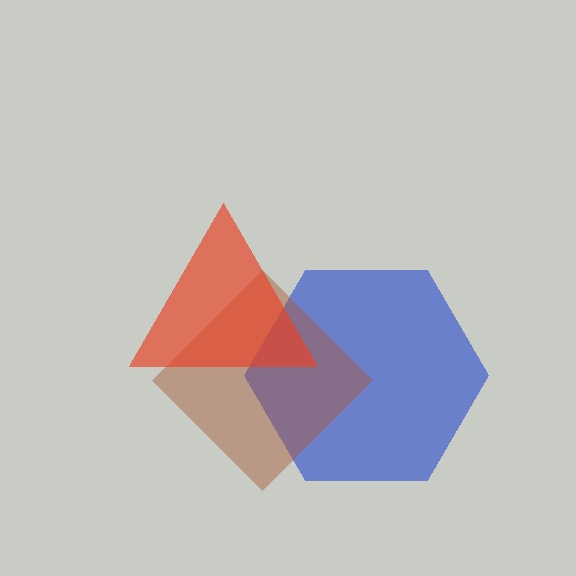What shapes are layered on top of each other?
The layered shapes are: a blue hexagon, a brown diamond, a red triangle.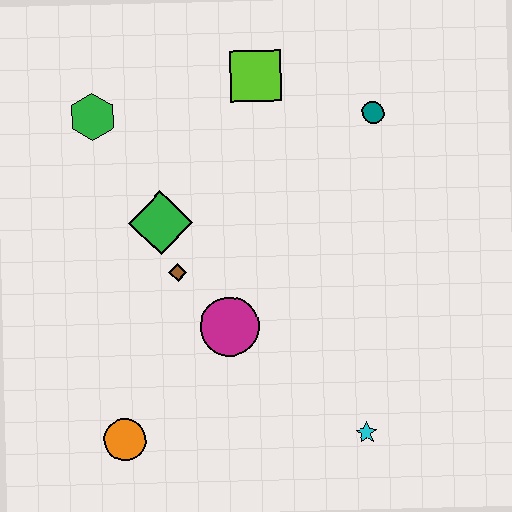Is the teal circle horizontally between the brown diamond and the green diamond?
No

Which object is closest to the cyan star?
The magenta circle is closest to the cyan star.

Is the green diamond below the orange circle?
No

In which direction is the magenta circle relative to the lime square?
The magenta circle is below the lime square.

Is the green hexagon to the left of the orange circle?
Yes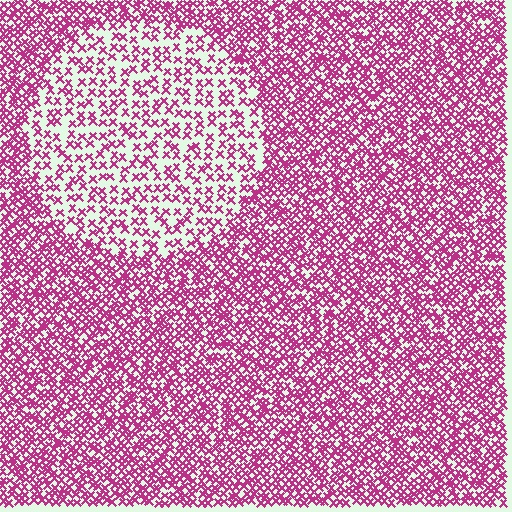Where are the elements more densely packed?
The elements are more densely packed outside the circle boundary.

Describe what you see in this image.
The image contains small magenta elements arranged at two different densities. A circle-shaped region is visible where the elements are less densely packed than the surrounding area.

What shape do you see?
I see a circle.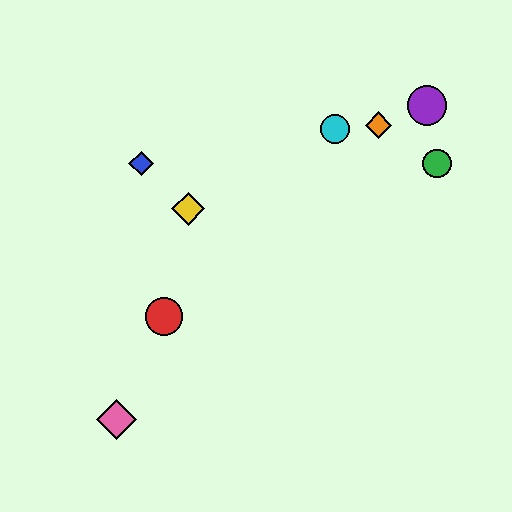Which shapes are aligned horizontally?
The blue diamond, the green circle are aligned horizontally.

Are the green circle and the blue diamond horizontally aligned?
Yes, both are at y≈164.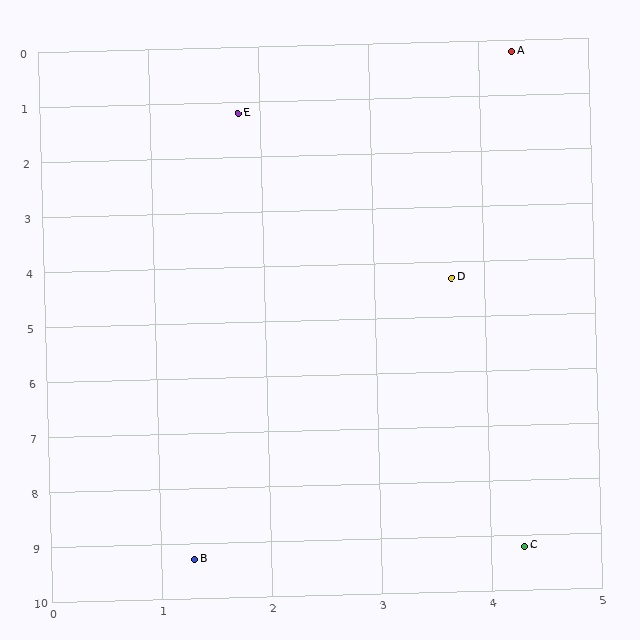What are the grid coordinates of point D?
Point D is at approximately (3.7, 4.3).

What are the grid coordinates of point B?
Point B is at approximately (1.3, 9.3).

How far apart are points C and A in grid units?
Points C and A are about 9.0 grid units apart.